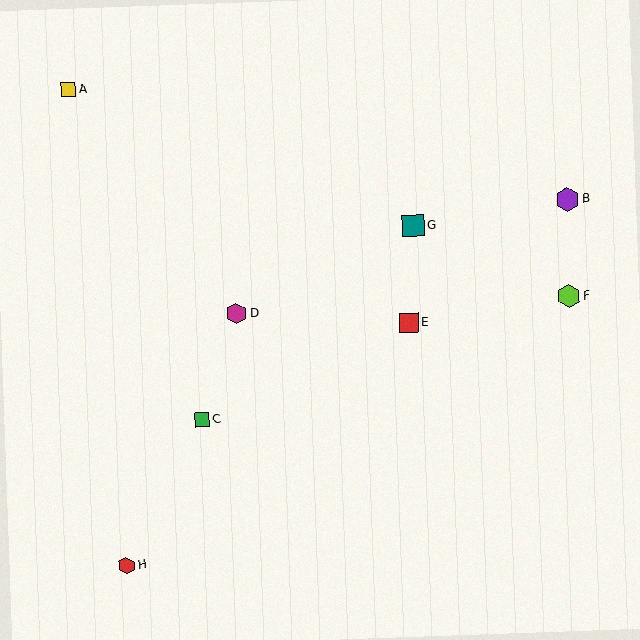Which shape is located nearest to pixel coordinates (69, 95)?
The yellow square (labeled A) at (68, 89) is nearest to that location.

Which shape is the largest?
The purple hexagon (labeled B) is the largest.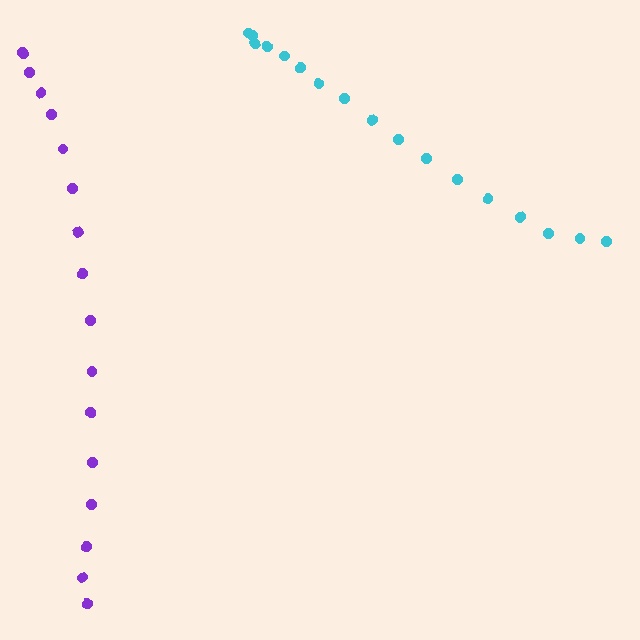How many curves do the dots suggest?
There are 2 distinct paths.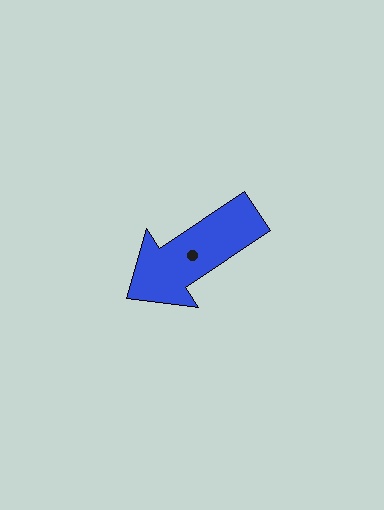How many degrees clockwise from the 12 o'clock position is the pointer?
Approximately 236 degrees.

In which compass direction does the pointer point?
Southwest.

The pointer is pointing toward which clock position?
Roughly 8 o'clock.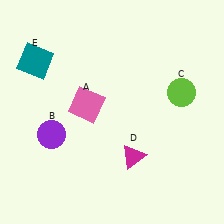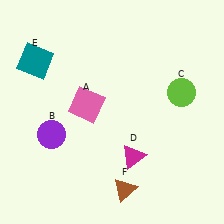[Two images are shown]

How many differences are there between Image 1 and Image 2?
There is 1 difference between the two images.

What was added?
A brown triangle (F) was added in Image 2.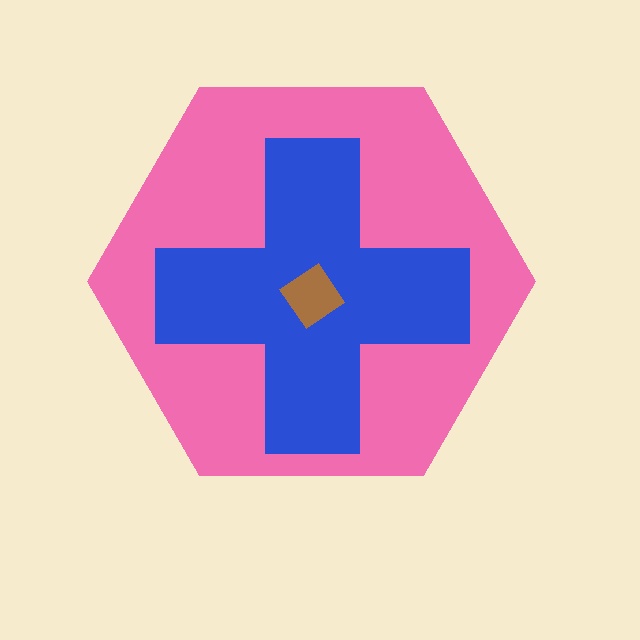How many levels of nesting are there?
3.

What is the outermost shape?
The pink hexagon.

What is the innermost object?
The brown diamond.